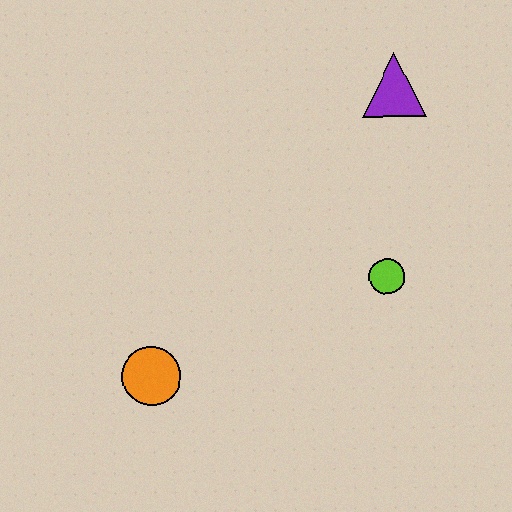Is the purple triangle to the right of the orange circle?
Yes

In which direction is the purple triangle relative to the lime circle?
The purple triangle is above the lime circle.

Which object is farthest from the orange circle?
The purple triangle is farthest from the orange circle.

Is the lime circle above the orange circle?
Yes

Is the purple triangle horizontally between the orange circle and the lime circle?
No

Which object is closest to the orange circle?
The lime circle is closest to the orange circle.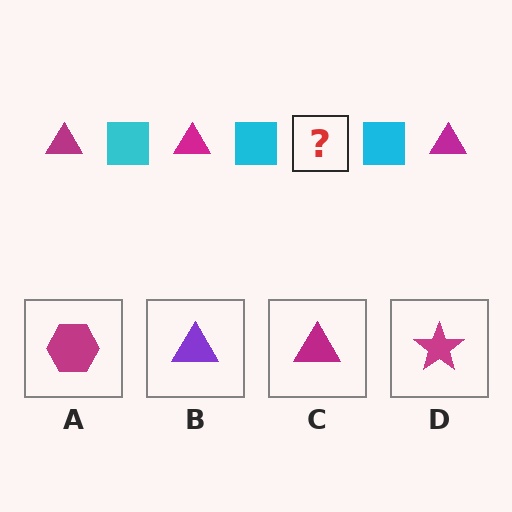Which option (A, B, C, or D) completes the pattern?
C.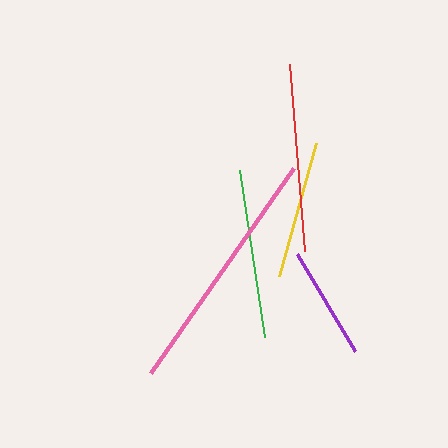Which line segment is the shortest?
The purple line is the shortest at approximately 113 pixels.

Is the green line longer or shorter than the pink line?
The pink line is longer than the green line.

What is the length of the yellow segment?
The yellow segment is approximately 138 pixels long.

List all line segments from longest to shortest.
From longest to shortest: pink, red, green, yellow, purple.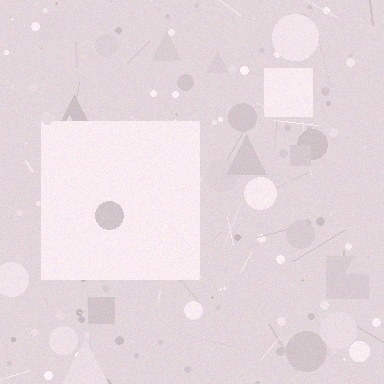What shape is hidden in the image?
A square is hidden in the image.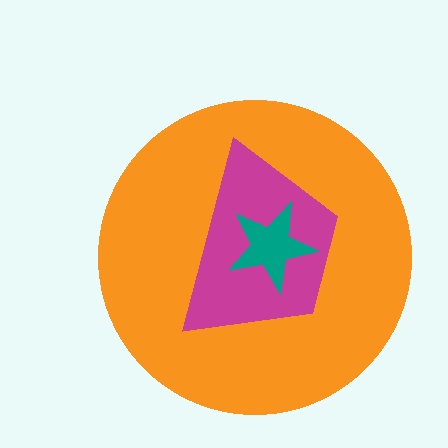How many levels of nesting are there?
3.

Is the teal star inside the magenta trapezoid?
Yes.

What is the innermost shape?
The teal star.